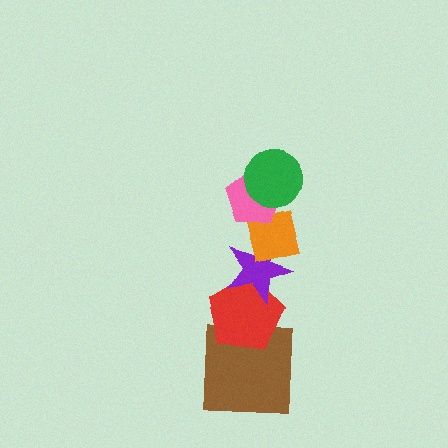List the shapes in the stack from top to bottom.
From top to bottom: the green circle, the pink pentagon, the orange square, the purple star, the red pentagon, the brown square.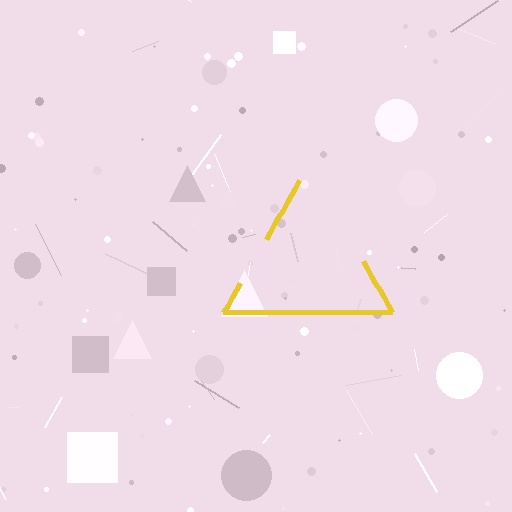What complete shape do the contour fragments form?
The contour fragments form a triangle.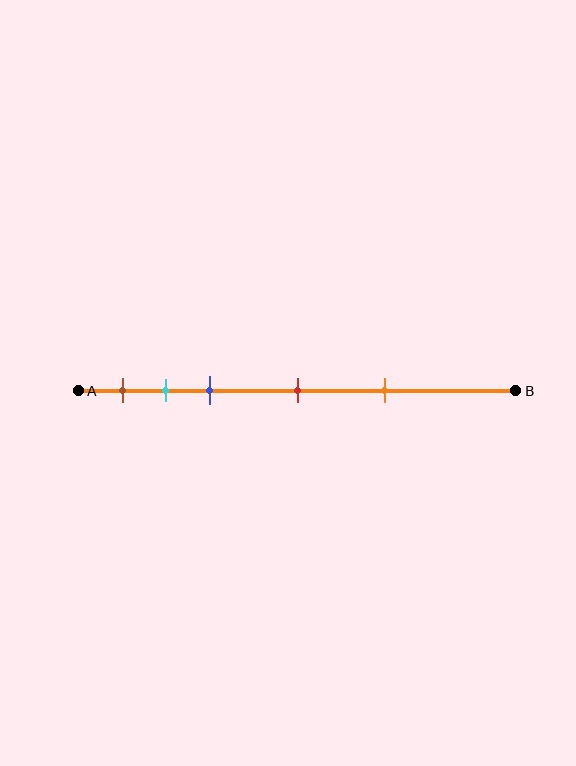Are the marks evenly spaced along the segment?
No, the marks are not evenly spaced.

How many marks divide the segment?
There are 5 marks dividing the segment.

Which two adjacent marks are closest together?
The cyan and blue marks are the closest adjacent pair.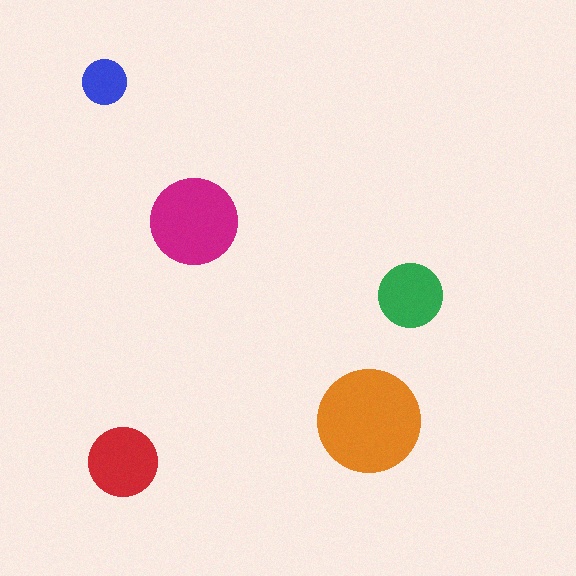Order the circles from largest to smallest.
the orange one, the magenta one, the red one, the green one, the blue one.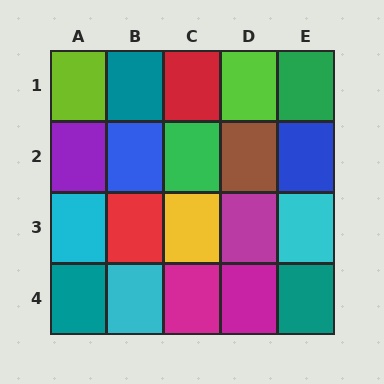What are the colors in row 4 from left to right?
Teal, cyan, magenta, magenta, teal.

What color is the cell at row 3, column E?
Cyan.